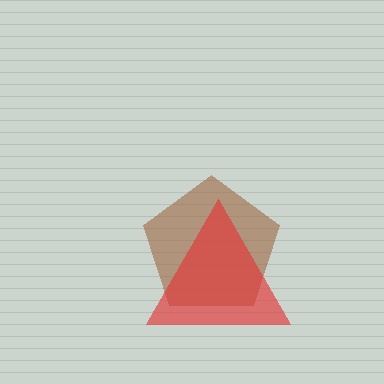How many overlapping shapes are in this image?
There are 2 overlapping shapes in the image.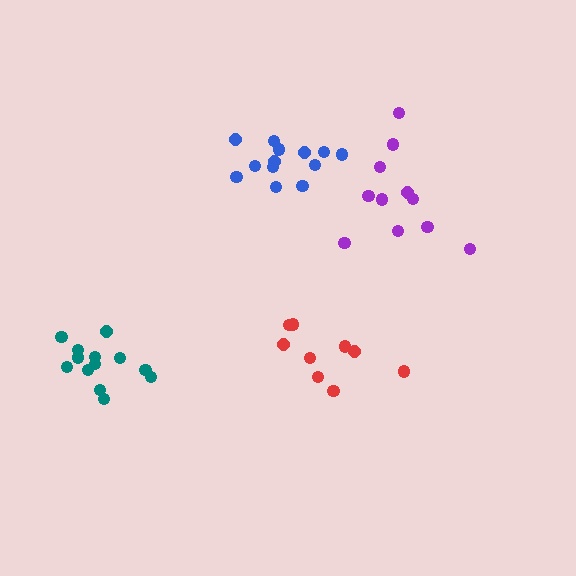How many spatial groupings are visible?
There are 4 spatial groupings.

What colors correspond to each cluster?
The clusters are colored: purple, red, blue, teal.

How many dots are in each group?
Group 1: 11 dots, Group 2: 9 dots, Group 3: 13 dots, Group 4: 13 dots (46 total).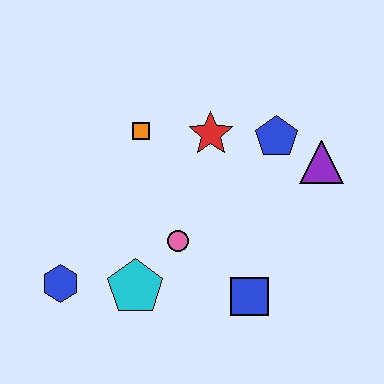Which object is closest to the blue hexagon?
The cyan pentagon is closest to the blue hexagon.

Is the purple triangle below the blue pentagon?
Yes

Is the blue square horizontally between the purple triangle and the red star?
Yes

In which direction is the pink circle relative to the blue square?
The pink circle is to the left of the blue square.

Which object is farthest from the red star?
The blue hexagon is farthest from the red star.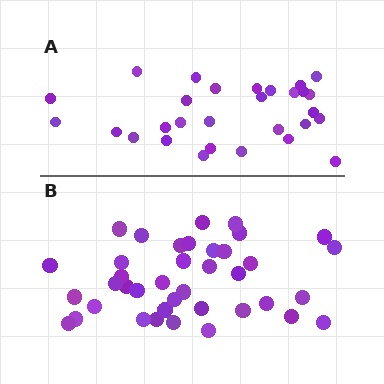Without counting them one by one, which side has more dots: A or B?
Region B (the bottom region) has more dots.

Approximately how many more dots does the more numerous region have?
Region B has roughly 10 or so more dots than region A.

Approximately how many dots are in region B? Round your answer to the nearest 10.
About 40 dots. (The exact count is 39, which rounds to 40.)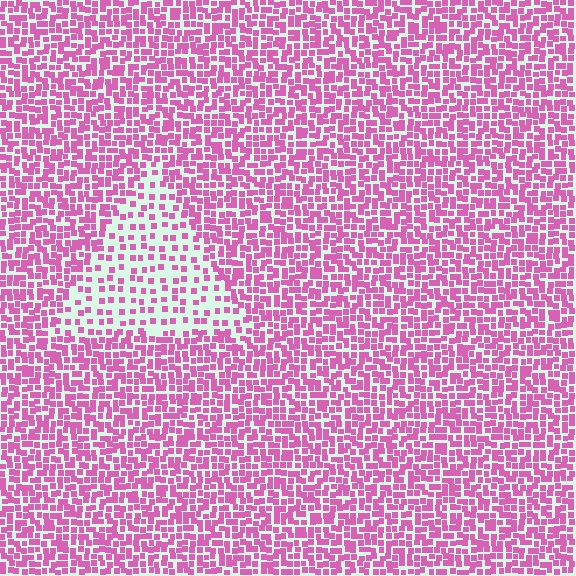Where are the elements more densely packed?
The elements are more densely packed outside the triangle boundary.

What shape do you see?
I see a triangle.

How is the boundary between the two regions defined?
The boundary is defined by a change in element density (approximately 2.3x ratio). All elements are the same color, size, and shape.